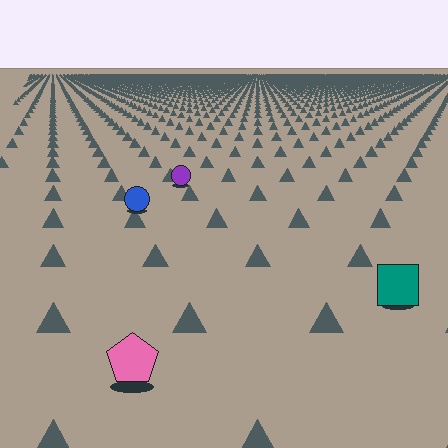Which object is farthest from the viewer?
The purple circle is farthest from the viewer. It appears smaller and the ground texture around it is denser.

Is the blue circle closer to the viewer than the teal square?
No. The teal square is closer — you can tell from the texture gradient: the ground texture is coarser near it.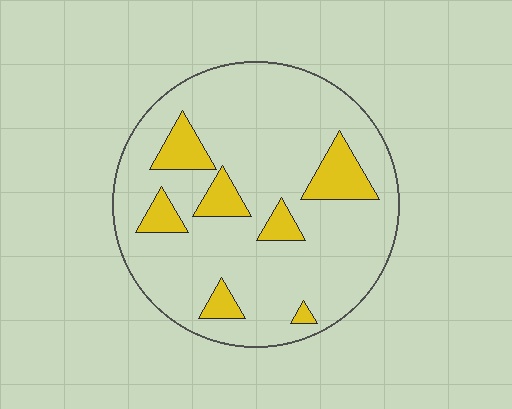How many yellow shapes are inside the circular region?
7.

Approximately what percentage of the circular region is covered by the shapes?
Approximately 15%.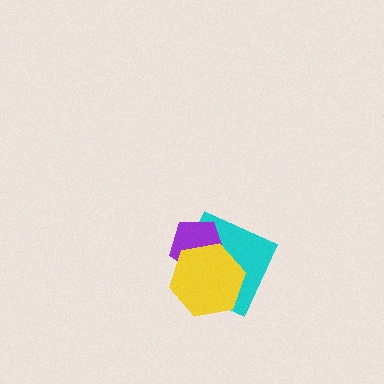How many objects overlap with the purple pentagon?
2 objects overlap with the purple pentagon.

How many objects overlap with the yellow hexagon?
2 objects overlap with the yellow hexagon.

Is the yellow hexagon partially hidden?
No, no other shape covers it.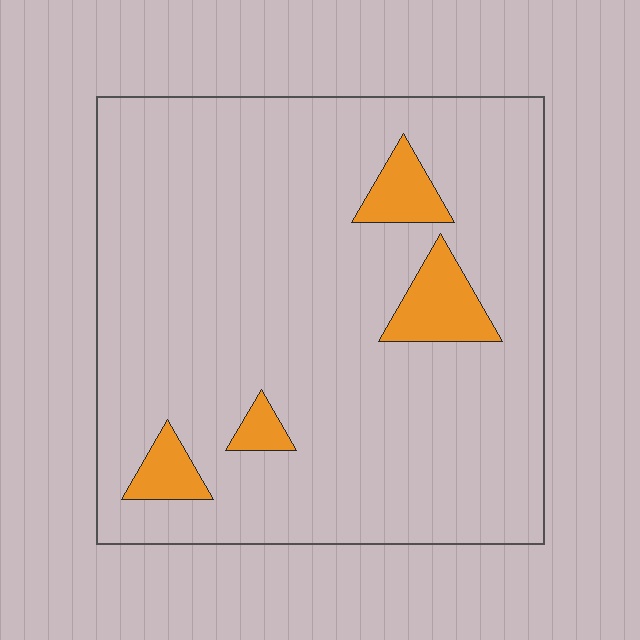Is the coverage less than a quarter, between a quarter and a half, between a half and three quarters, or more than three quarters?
Less than a quarter.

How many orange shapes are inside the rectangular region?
4.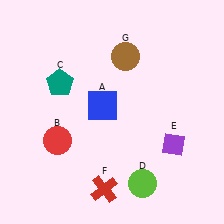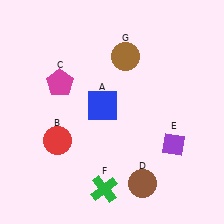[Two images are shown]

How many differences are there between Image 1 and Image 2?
There are 3 differences between the two images.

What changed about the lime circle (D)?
In Image 1, D is lime. In Image 2, it changed to brown.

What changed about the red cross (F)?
In Image 1, F is red. In Image 2, it changed to green.